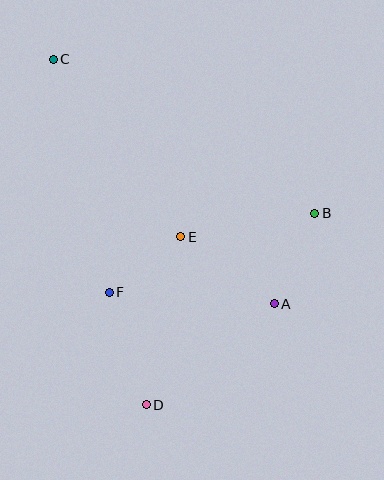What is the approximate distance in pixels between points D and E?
The distance between D and E is approximately 171 pixels.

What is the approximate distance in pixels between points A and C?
The distance between A and C is approximately 330 pixels.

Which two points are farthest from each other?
Points C and D are farthest from each other.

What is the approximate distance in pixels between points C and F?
The distance between C and F is approximately 240 pixels.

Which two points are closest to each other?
Points E and F are closest to each other.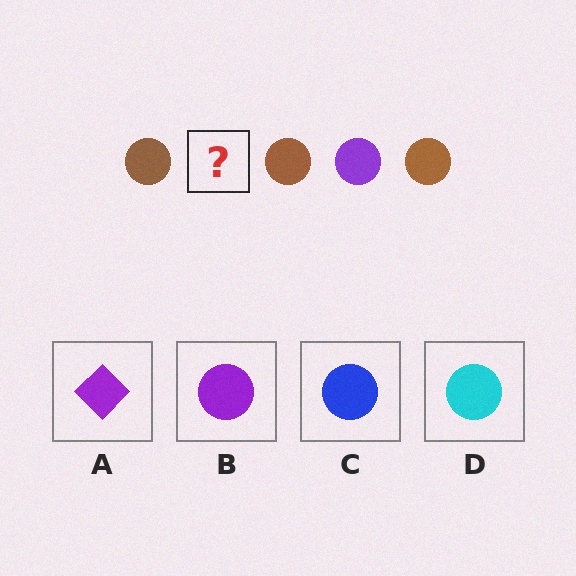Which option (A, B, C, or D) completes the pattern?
B.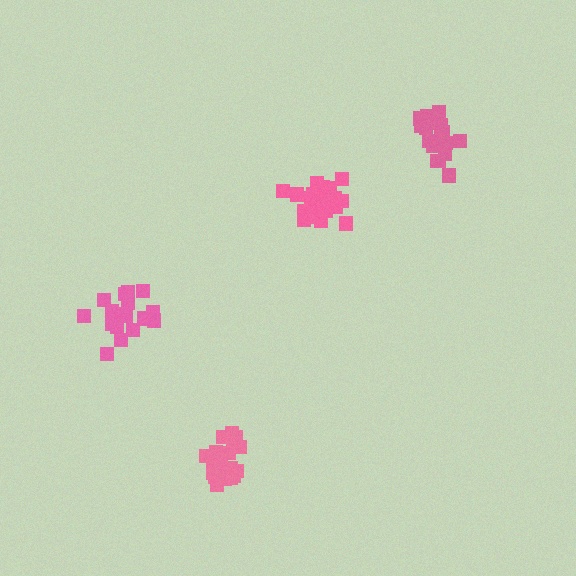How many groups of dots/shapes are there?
There are 4 groups.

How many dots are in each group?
Group 1: 20 dots, Group 2: 21 dots, Group 3: 17 dots, Group 4: 20 dots (78 total).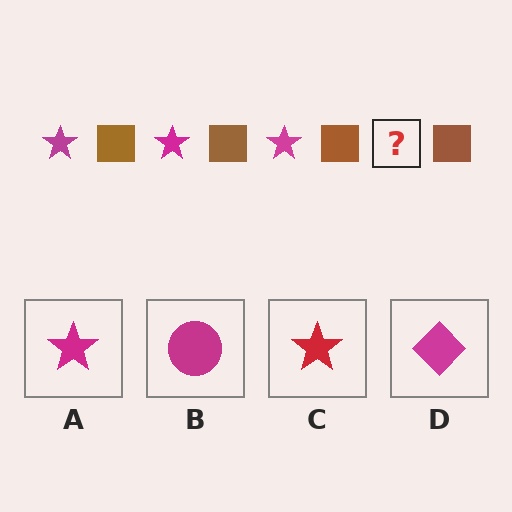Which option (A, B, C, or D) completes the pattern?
A.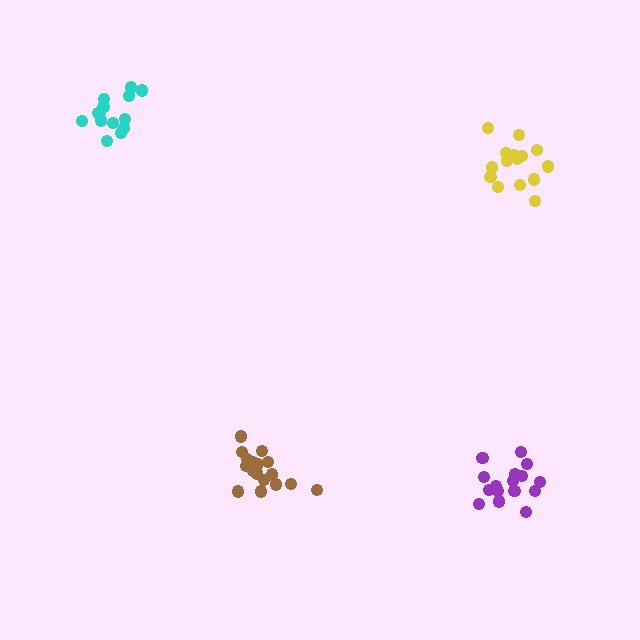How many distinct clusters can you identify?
There are 4 distinct clusters.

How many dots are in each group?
Group 1: 15 dots, Group 2: 14 dots, Group 3: 16 dots, Group 4: 18 dots (63 total).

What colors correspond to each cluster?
The clusters are colored: yellow, cyan, purple, brown.